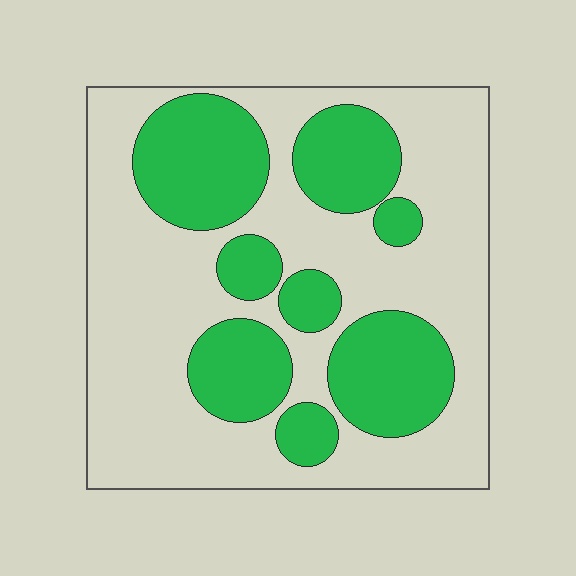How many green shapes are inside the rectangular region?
8.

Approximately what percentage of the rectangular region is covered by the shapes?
Approximately 35%.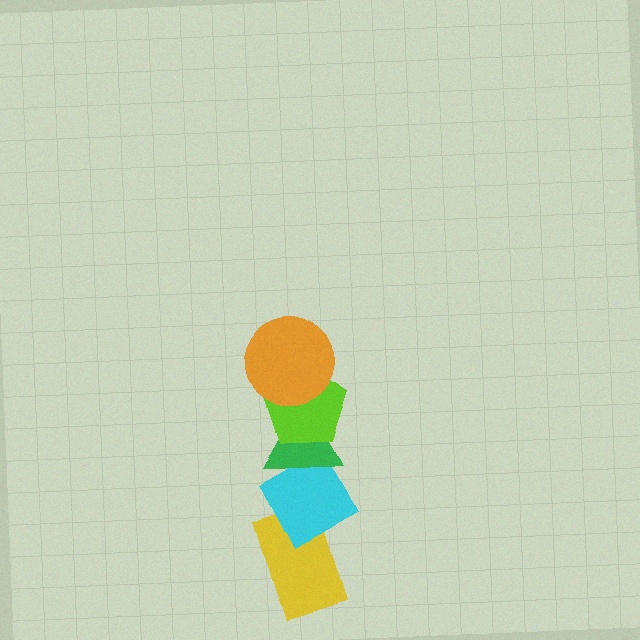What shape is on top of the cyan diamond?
The green triangle is on top of the cyan diamond.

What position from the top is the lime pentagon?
The lime pentagon is 2nd from the top.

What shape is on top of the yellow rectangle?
The cyan diamond is on top of the yellow rectangle.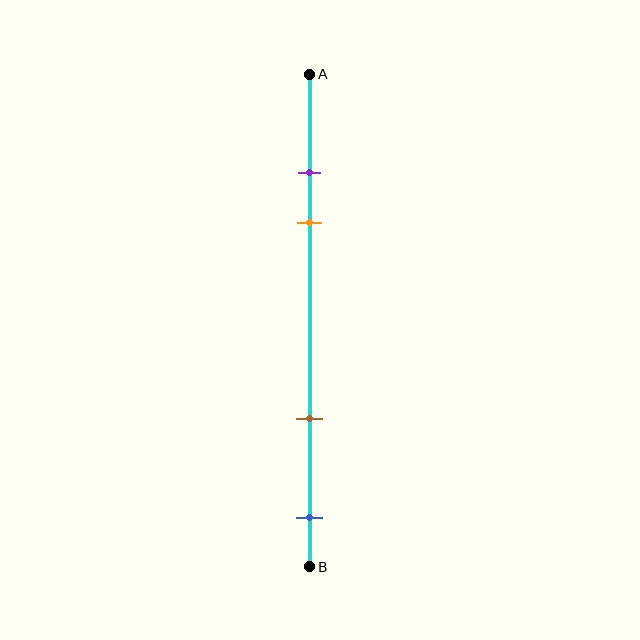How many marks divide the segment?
There are 4 marks dividing the segment.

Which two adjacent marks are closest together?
The purple and orange marks are the closest adjacent pair.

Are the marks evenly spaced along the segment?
No, the marks are not evenly spaced.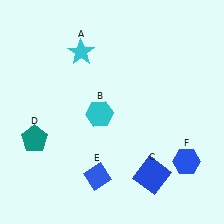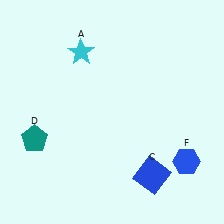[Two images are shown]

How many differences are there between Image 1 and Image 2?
There are 2 differences between the two images.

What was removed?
The blue diamond (E), the cyan hexagon (B) were removed in Image 2.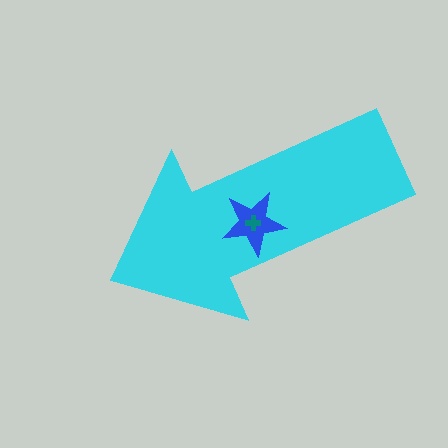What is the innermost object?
The teal cross.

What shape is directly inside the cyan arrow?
The blue star.